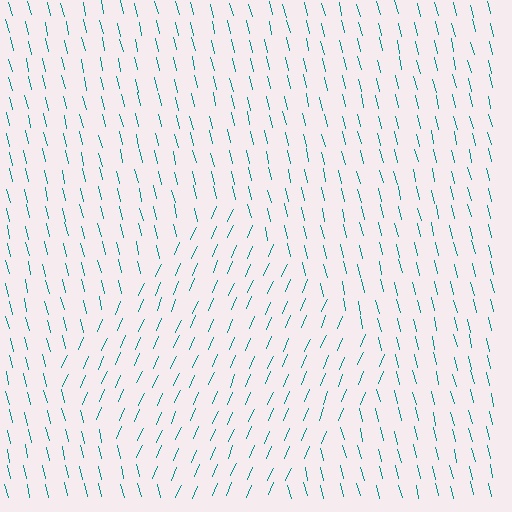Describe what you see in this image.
The image is filled with small teal line segments. A diamond region in the image has lines oriented differently from the surrounding lines, creating a visible texture boundary.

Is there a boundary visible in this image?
Yes, there is a texture boundary formed by a change in line orientation.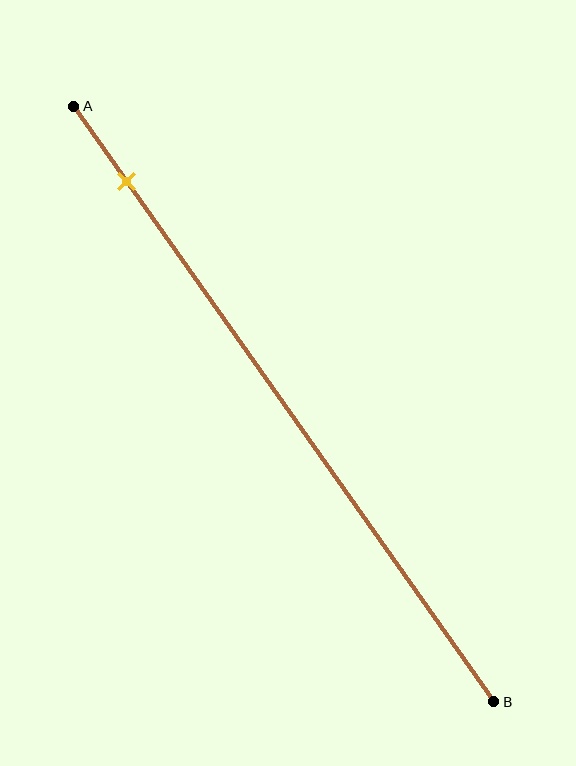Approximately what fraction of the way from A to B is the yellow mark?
The yellow mark is approximately 15% of the way from A to B.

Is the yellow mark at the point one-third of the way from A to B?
No, the mark is at about 15% from A, not at the 33% one-third point.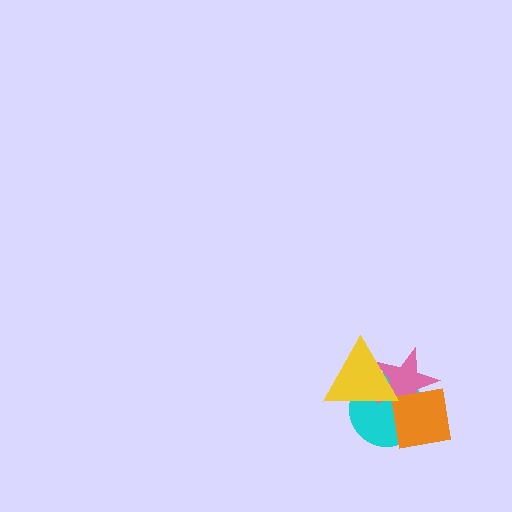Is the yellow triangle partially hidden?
No, no other shape covers it.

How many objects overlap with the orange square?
2 objects overlap with the orange square.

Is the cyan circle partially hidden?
Yes, it is partially covered by another shape.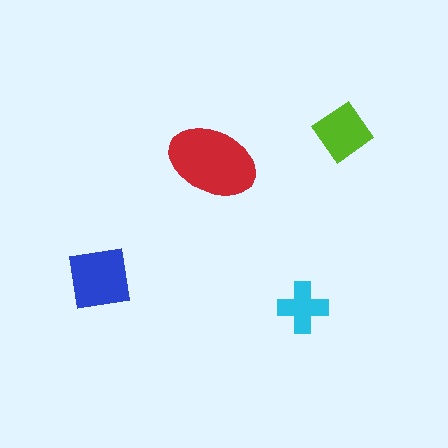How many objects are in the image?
There are 4 objects in the image.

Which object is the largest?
The red ellipse.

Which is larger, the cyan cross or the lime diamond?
The lime diamond.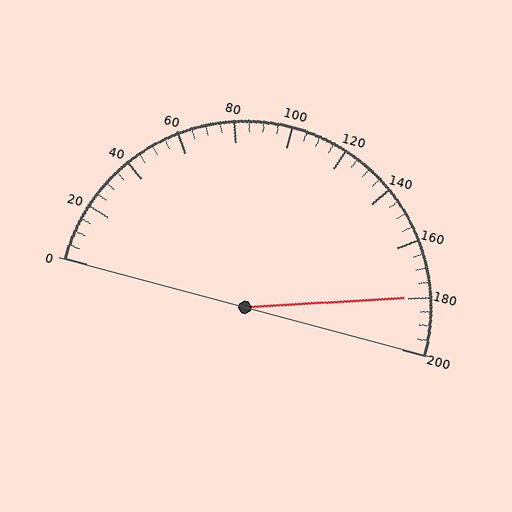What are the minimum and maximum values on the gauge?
The gauge ranges from 0 to 200.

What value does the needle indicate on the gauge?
The needle indicates approximately 180.